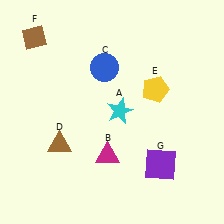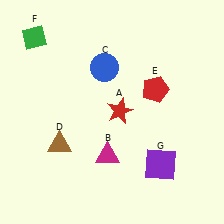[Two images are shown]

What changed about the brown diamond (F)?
In Image 1, F is brown. In Image 2, it changed to green.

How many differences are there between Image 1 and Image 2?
There are 3 differences between the two images.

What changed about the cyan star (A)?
In Image 1, A is cyan. In Image 2, it changed to red.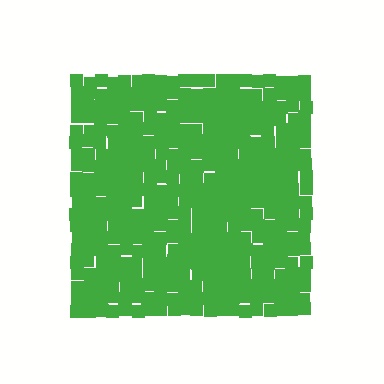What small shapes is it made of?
It is made of small squares.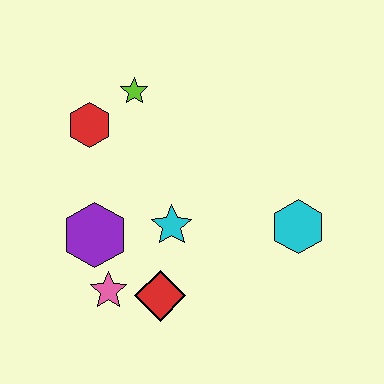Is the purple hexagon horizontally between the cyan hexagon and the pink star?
No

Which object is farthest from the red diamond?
The lime star is farthest from the red diamond.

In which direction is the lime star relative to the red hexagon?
The lime star is to the right of the red hexagon.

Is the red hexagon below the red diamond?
No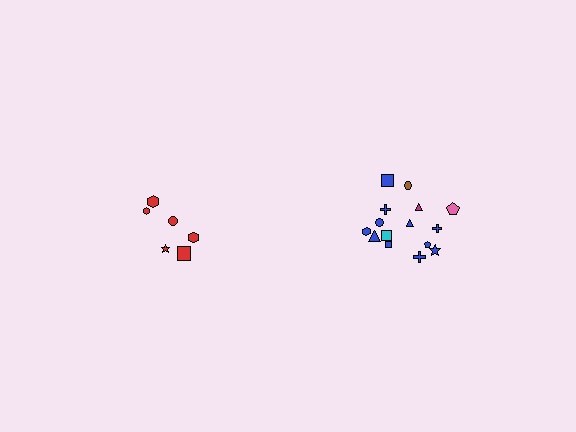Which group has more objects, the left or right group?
The right group.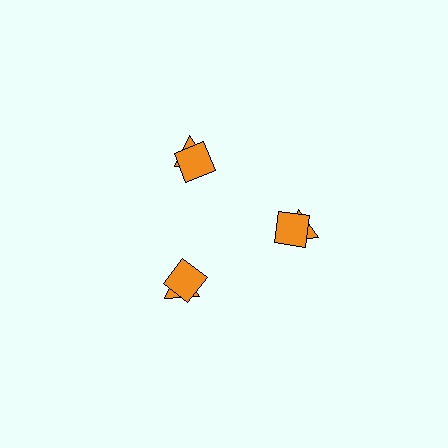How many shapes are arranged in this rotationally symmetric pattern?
There are 6 shapes, arranged in 3 groups of 2.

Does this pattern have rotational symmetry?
Yes, this pattern has 3-fold rotational symmetry. It looks the same after rotating 120 degrees around the center.